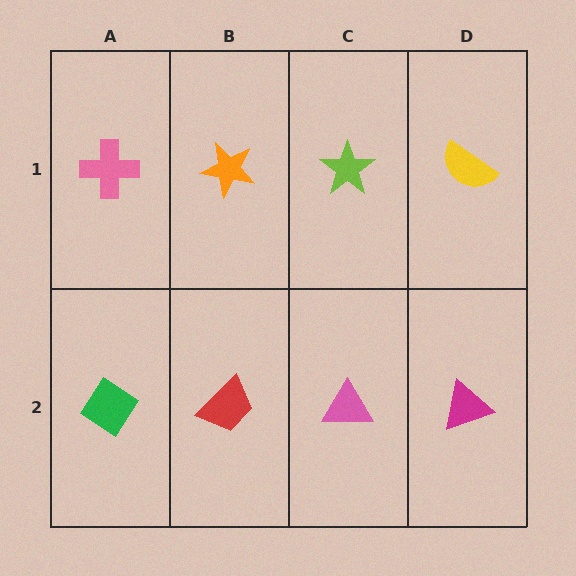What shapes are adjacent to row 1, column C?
A pink triangle (row 2, column C), an orange star (row 1, column B), a yellow semicircle (row 1, column D).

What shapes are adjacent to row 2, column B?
An orange star (row 1, column B), a green diamond (row 2, column A), a pink triangle (row 2, column C).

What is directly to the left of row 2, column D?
A pink triangle.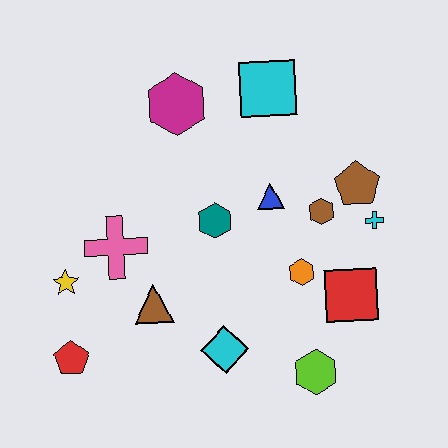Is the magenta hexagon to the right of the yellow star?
Yes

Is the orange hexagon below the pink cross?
Yes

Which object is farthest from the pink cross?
The cyan cross is farthest from the pink cross.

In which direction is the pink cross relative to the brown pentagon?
The pink cross is to the left of the brown pentagon.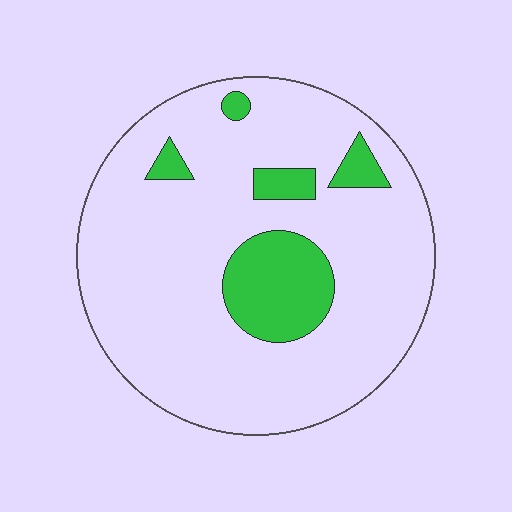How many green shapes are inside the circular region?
5.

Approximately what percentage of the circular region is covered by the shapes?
Approximately 15%.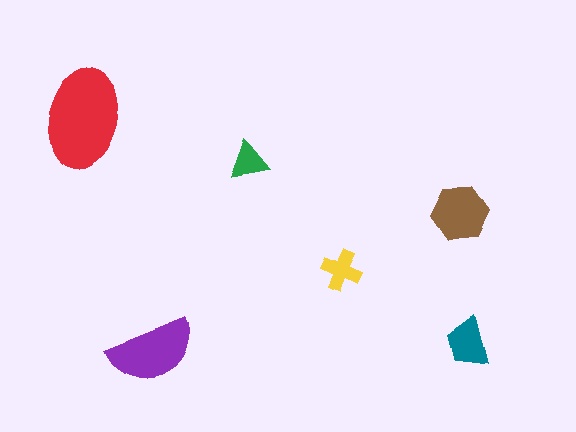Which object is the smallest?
The green triangle.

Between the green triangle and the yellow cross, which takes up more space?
The yellow cross.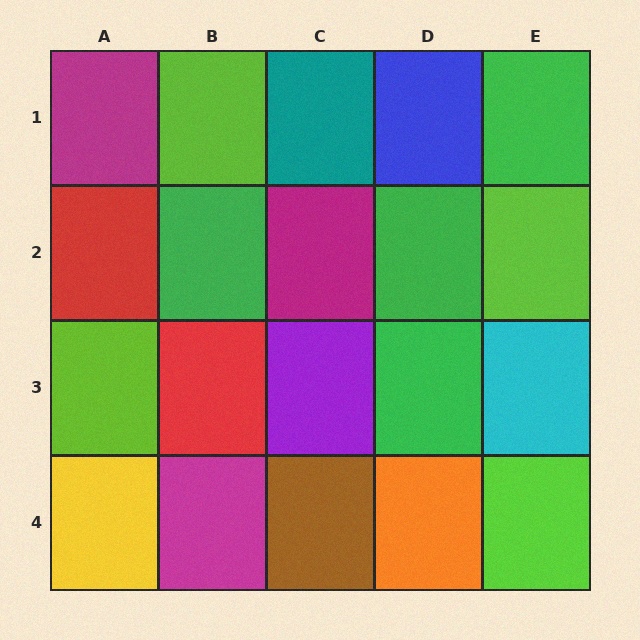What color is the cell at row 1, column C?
Teal.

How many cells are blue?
1 cell is blue.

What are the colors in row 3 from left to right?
Lime, red, purple, green, cyan.